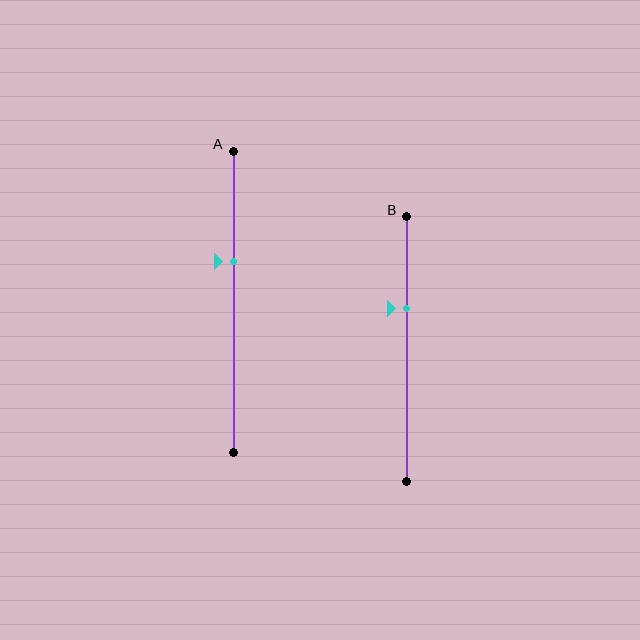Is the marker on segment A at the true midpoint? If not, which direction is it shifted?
No, the marker on segment A is shifted upward by about 13% of the segment length.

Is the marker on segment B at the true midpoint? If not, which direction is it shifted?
No, the marker on segment B is shifted upward by about 16% of the segment length.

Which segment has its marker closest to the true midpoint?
Segment A has its marker closest to the true midpoint.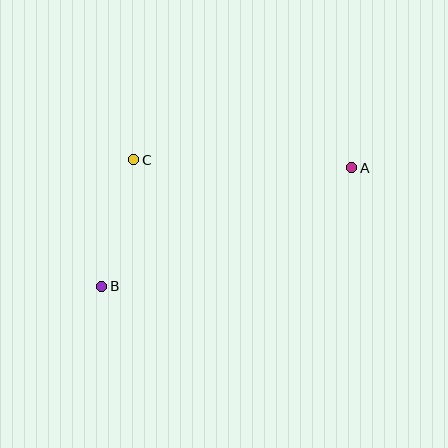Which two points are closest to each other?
Points B and C are closest to each other.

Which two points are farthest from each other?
Points A and B are farthest from each other.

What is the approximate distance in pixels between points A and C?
The distance between A and C is approximately 218 pixels.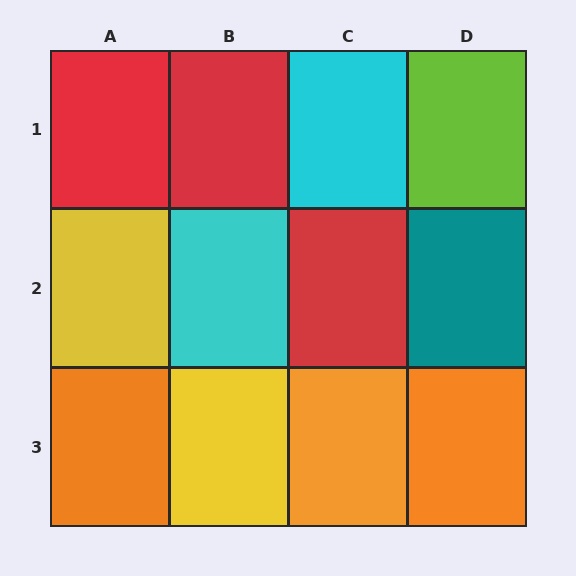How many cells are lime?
1 cell is lime.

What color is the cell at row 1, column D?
Lime.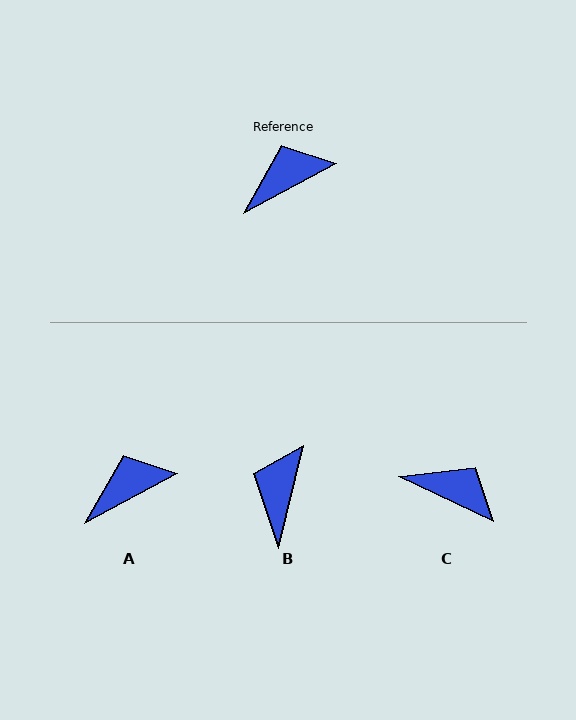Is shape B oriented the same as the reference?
No, it is off by about 48 degrees.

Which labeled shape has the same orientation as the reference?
A.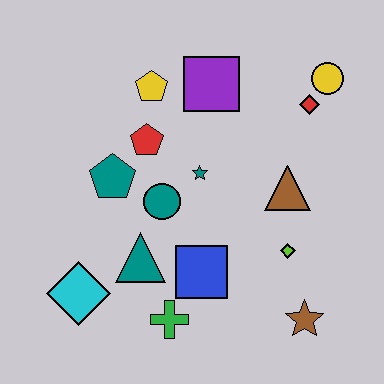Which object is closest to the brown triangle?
The lime diamond is closest to the brown triangle.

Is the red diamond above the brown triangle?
Yes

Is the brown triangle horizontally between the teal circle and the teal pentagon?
No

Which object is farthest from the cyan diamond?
The yellow circle is farthest from the cyan diamond.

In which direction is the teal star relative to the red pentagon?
The teal star is to the right of the red pentagon.